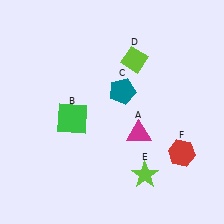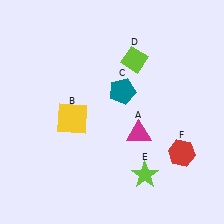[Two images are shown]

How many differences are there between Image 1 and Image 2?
There is 1 difference between the two images.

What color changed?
The square (B) changed from green in Image 1 to yellow in Image 2.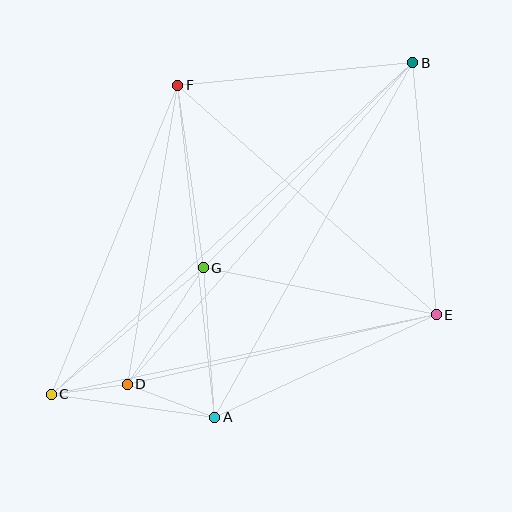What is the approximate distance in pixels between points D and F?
The distance between D and F is approximately 303 pixels.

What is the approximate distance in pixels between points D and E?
The distance between D and E is approximately 317 pixels.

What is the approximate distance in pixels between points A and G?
The distance between A and G is approximately 150 pixels.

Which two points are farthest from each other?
Points B and C are farthest from each other.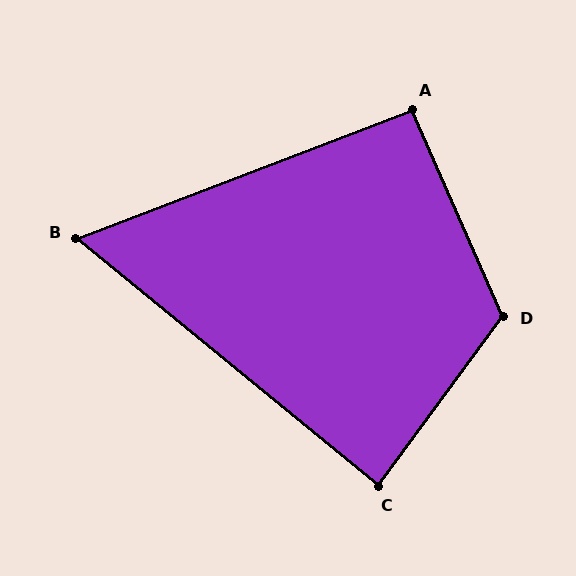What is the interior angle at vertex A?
Approximately 93 degrees (approximately right).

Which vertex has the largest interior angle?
D, at approximately 120 degrees.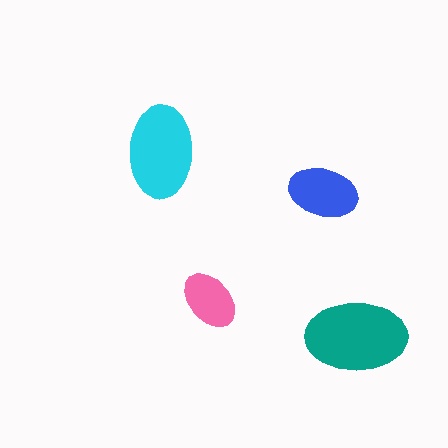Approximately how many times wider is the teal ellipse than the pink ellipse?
About 1.5 times wider.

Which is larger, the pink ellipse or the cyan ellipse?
The cyan one.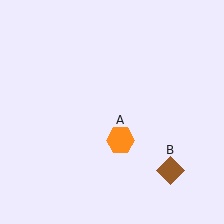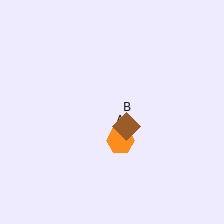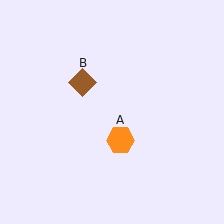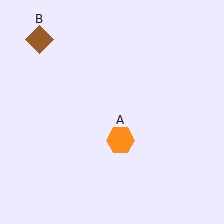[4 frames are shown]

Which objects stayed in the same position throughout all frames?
Orange hexagon (object A) remained stationary.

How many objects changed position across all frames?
1 object changed position: brown diamond (object B).